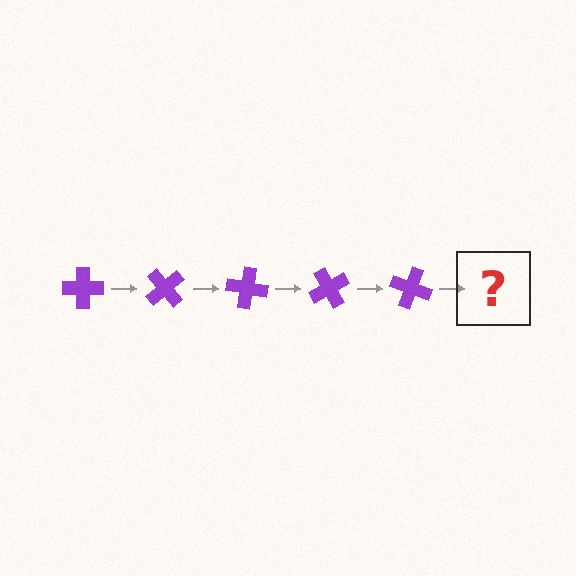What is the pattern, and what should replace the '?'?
The pattern is that the cross rotates 50 degrees each step. The '?' should be a purple cross rotated 250 degrees.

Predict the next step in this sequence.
The next step is a purple cross rotated 250 degrees.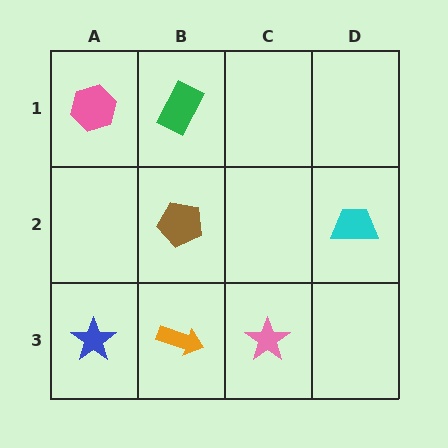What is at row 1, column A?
A pink hexagon.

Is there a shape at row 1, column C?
No, that cell is empty.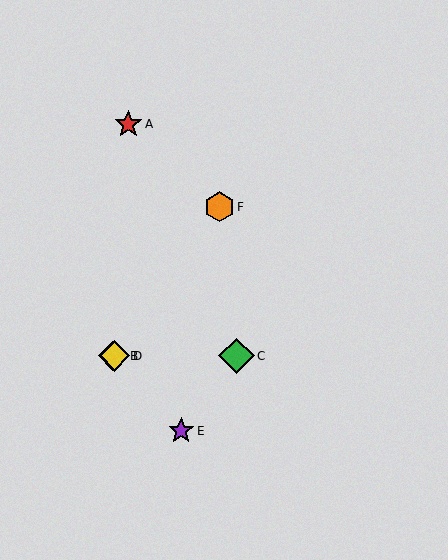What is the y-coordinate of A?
Object A is at y≈124.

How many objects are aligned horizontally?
3 objects (B, C, D) are aligned horizontally.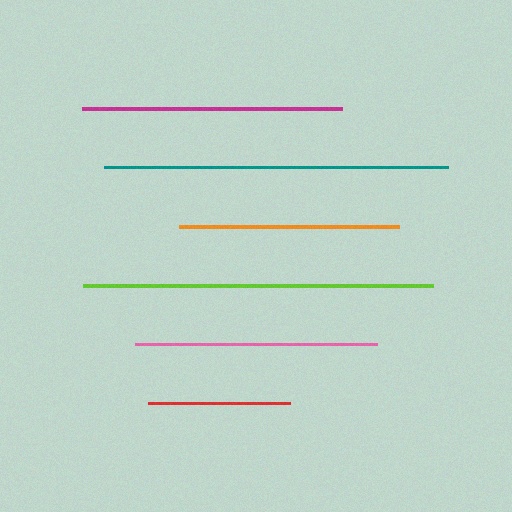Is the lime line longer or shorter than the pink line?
The lime line is longer than the pink line.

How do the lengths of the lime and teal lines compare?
The lime and teal lines are approximately the same length.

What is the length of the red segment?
The red segment is approximately 141 pixels long.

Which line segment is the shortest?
The red line is the shortest at approximately 141 pixels.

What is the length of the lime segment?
The lime segment is approximately 350 pixels long.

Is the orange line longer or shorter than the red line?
The orange line is longer than the red line.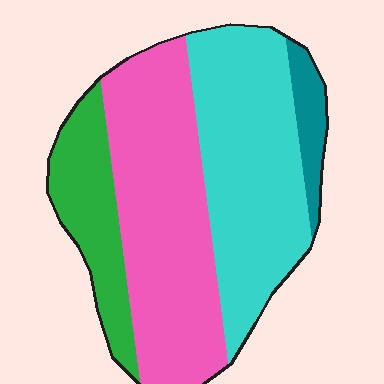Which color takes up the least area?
Teal, at roughly 5%.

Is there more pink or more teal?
Pink.